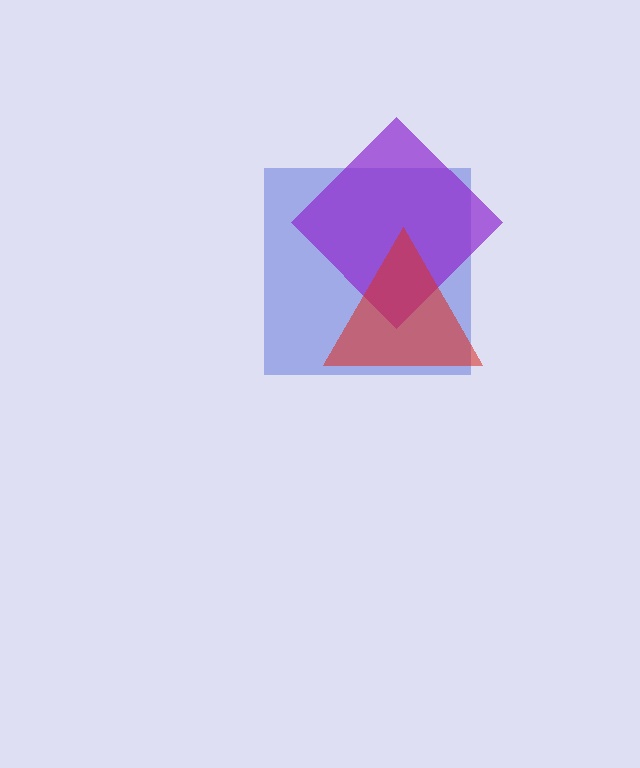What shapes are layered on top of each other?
The layered shapes are: a blue square, a purple diamond, a red triangle.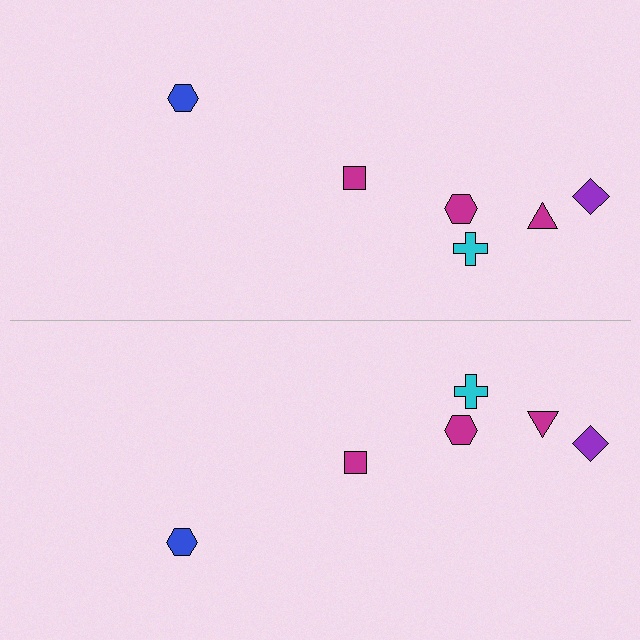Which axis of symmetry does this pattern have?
The pattern has a horizontal axis of symmetry running through the center of the image.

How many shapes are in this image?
There are 12 shapes in this image.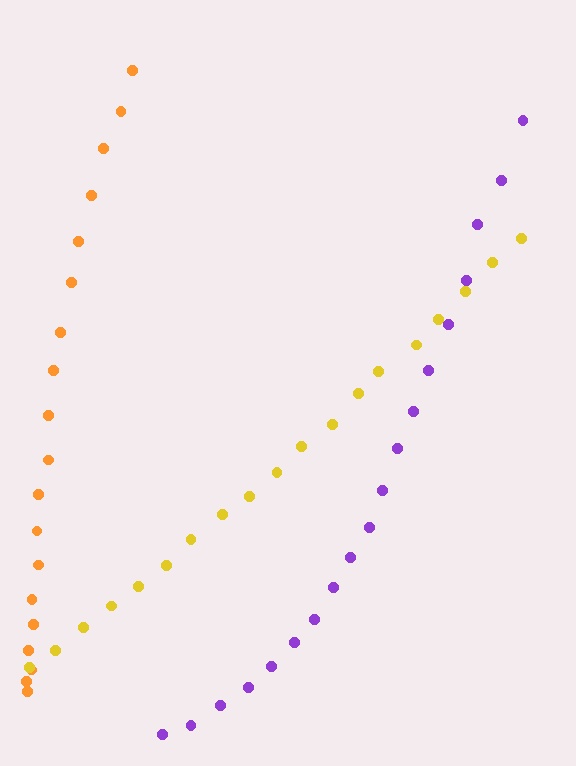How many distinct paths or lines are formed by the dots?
There are 3 distinct paths.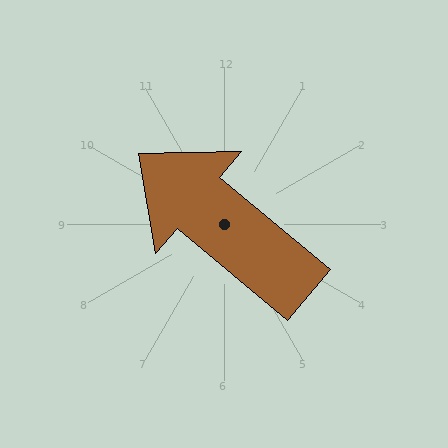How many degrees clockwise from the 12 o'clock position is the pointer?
Approximately 310 degrees.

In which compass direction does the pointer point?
Northwest.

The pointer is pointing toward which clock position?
Roughly 10 o'clock.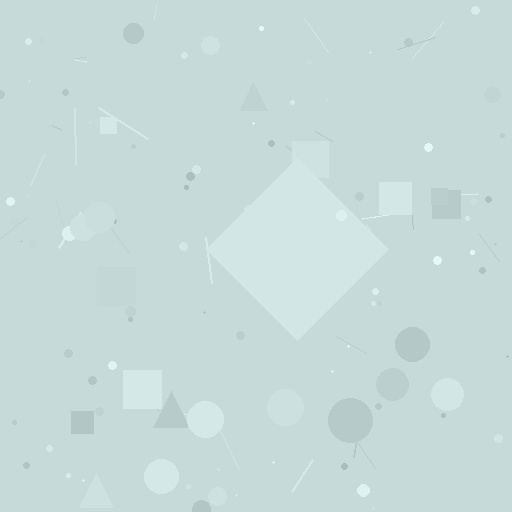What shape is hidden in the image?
A diamond is hidden in the image.